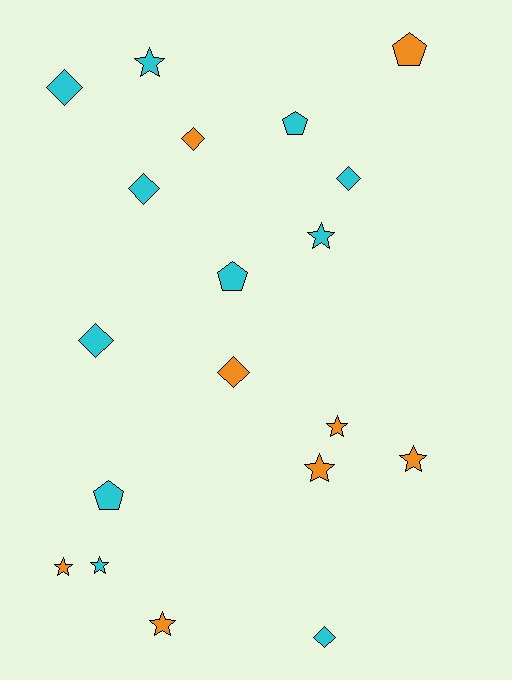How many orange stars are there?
There are 5 orange stars.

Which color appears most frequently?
Cyan, with 11 objects.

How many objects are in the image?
There are 19 objects.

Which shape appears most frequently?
Star, with 8 objects.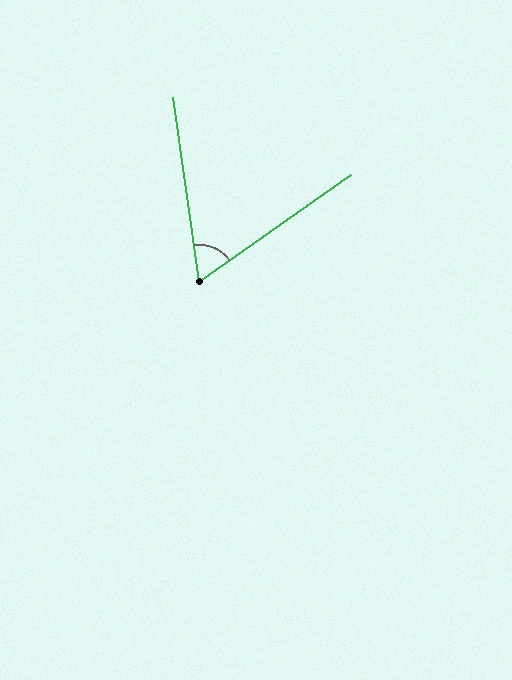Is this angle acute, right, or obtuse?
It is acute.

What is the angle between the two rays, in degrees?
Approximately 63 degrees.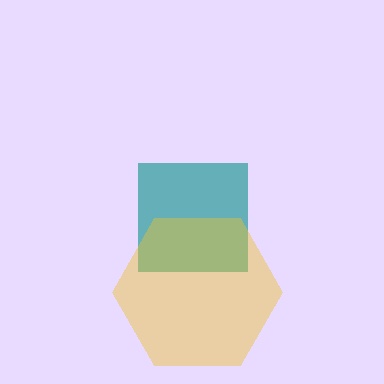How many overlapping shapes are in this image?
There are 2 overlapping shapes in the image.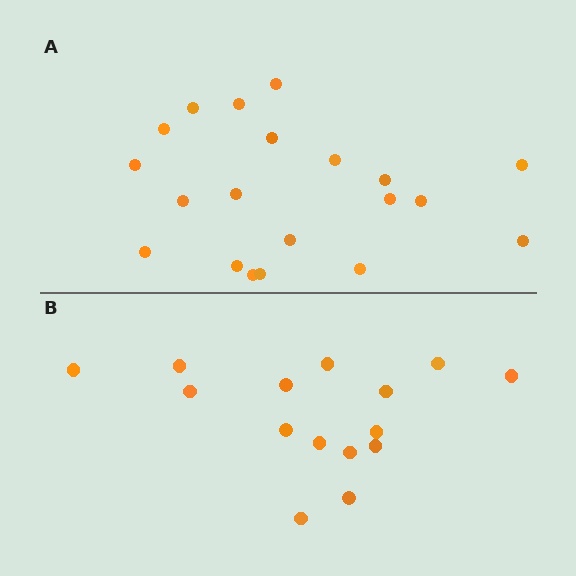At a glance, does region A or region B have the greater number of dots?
Region A (the top region) has more dots.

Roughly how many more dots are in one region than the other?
Region A has about 5 more dots than region B.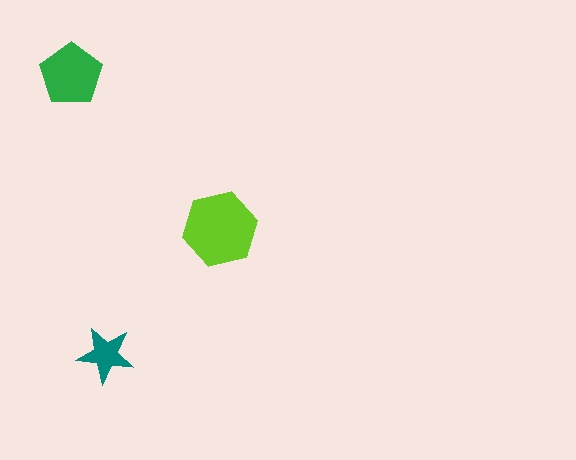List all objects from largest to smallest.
The lime hexagon, the green pentagon, the teal star.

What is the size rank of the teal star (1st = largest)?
3rd.